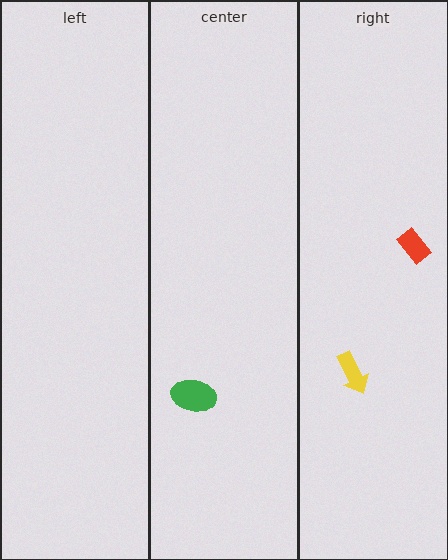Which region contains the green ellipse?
The center region.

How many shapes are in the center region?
1.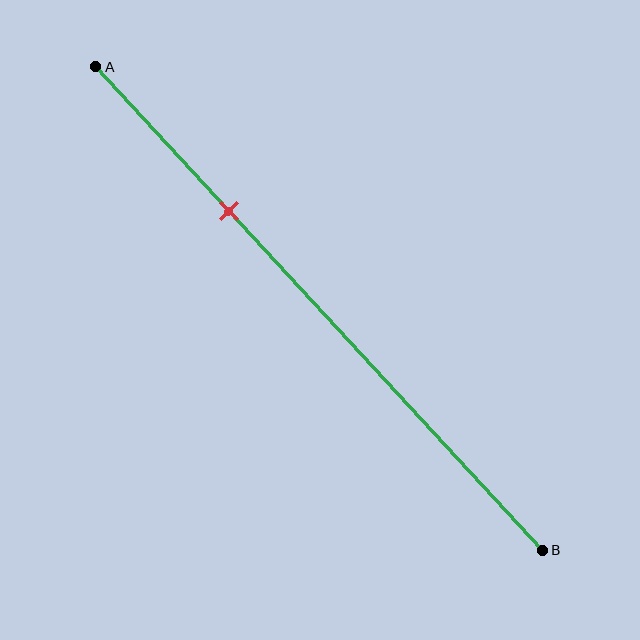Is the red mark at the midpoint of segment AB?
No, the mark is at about 30% from A, not at the 50% midpoint.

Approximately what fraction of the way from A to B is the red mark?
The red mark is approximately 30% of the way from A to B.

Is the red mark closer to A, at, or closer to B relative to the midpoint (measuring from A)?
The red mark is closer to point A than the midpoint of segment AB.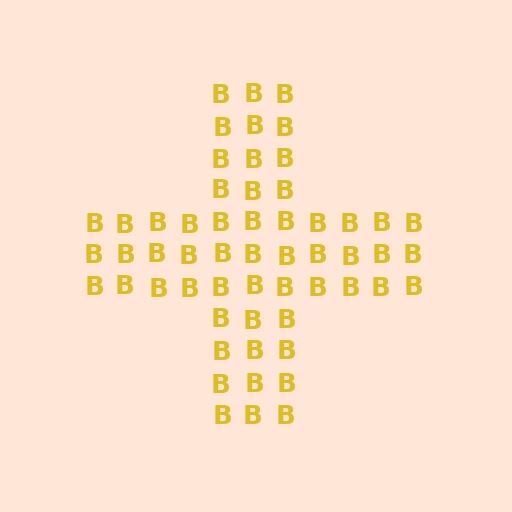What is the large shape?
The large shape is a cross.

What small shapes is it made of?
It is made of small letter B's.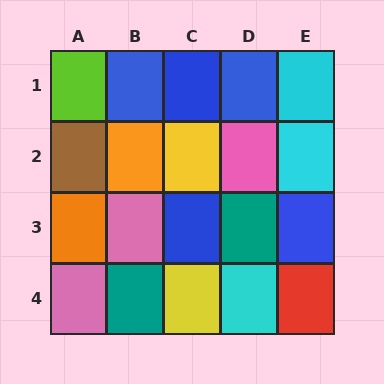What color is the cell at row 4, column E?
Red.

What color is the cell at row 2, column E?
Cyan.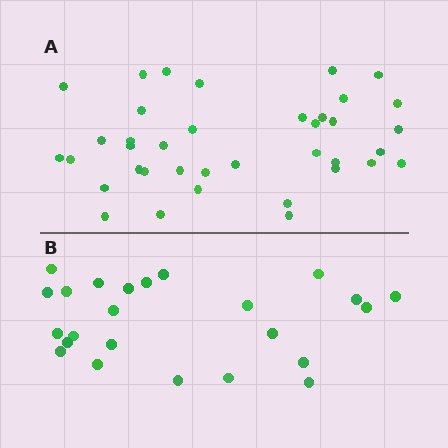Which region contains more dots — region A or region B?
Region A (the top region) has more dots.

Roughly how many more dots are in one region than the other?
Region A has approximately 15 more dots than region B.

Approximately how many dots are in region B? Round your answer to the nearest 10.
About 20 dots. (The exact count is 24, which rounds to 20.)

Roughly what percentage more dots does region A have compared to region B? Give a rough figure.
About 60% more.